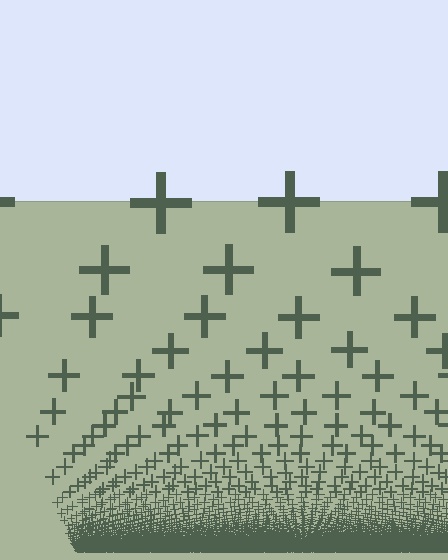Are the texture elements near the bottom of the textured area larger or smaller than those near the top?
Smaller. The gradient is inverted — elements near the bottom are smaller and denser.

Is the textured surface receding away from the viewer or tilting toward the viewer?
The surface appears to tilt toward the viewer. Texture elements get larger and sparser toward the top.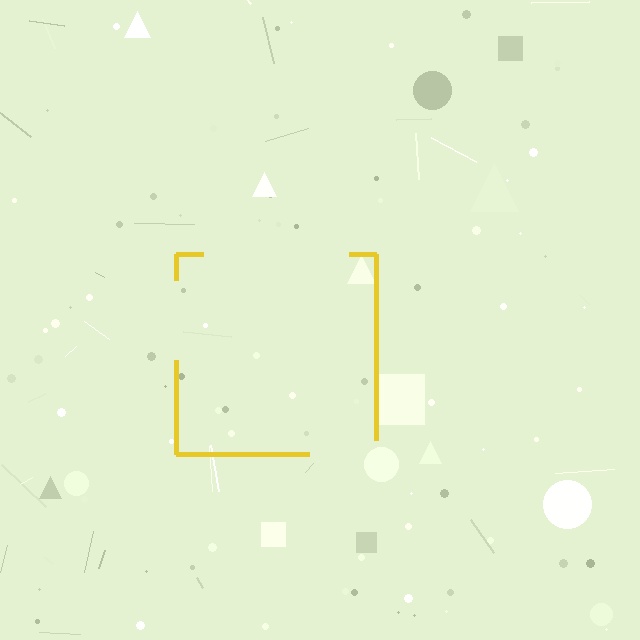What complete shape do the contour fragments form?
The contour fragments form a square.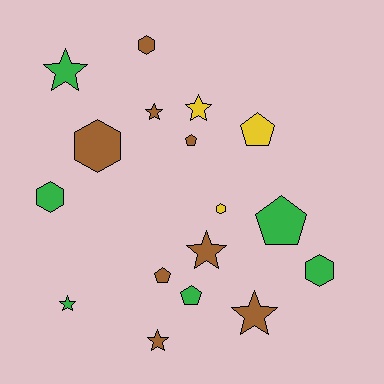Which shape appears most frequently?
Star, with 7 objects.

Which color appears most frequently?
Brown, with 8 objects.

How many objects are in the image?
There are 17 objects.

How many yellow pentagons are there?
There is 1 yellow pentagon.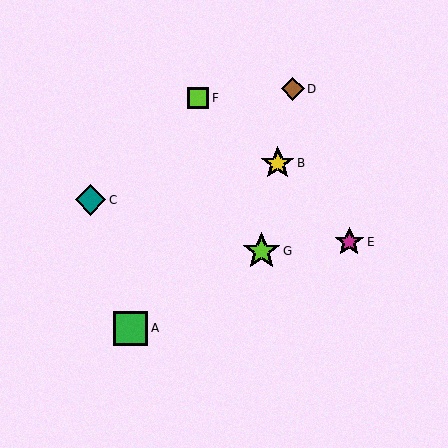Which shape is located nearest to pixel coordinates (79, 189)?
The teal diamond (labeled C) at (91, 200) is nearest to that location.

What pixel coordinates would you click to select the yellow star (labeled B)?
Click at (278, 163) to select the yellow star B.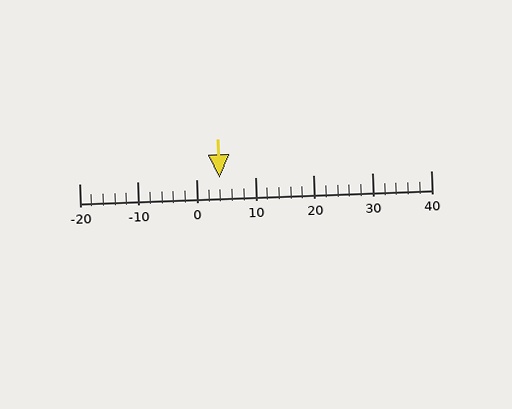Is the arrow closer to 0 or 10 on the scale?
The arrow is closer to 0.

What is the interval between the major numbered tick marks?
The major tick marks are spaced 10 units apart.